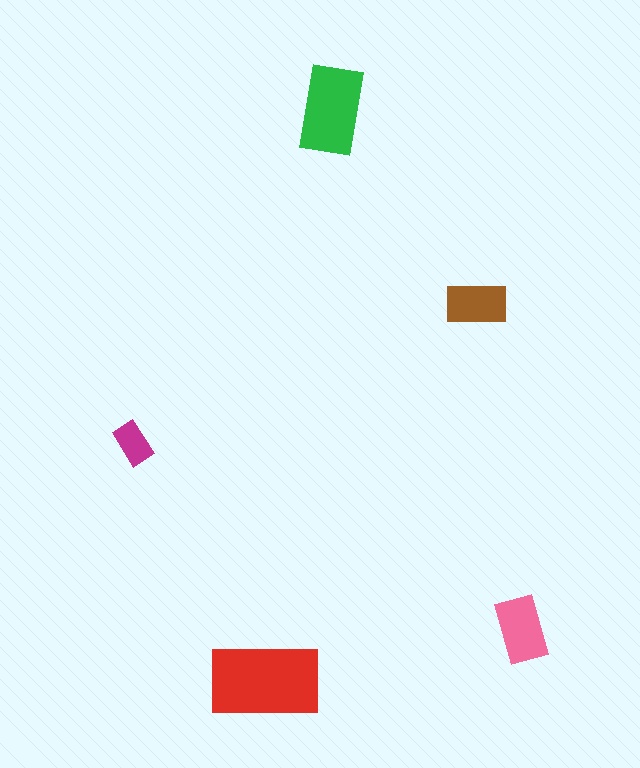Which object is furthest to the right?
The pink rectangle is rightmost.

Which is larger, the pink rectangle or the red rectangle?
The red one.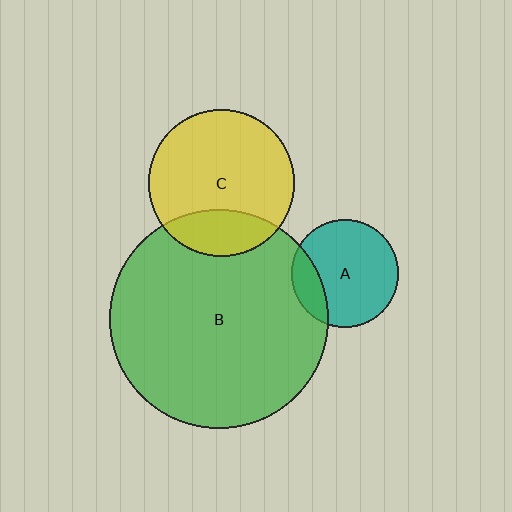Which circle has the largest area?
Circle B (green).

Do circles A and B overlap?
Yes.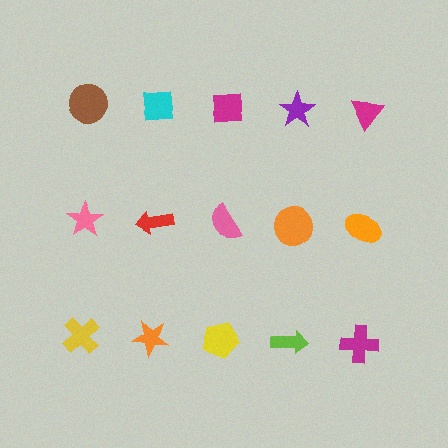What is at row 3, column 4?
A lime arrow.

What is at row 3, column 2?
An orange star.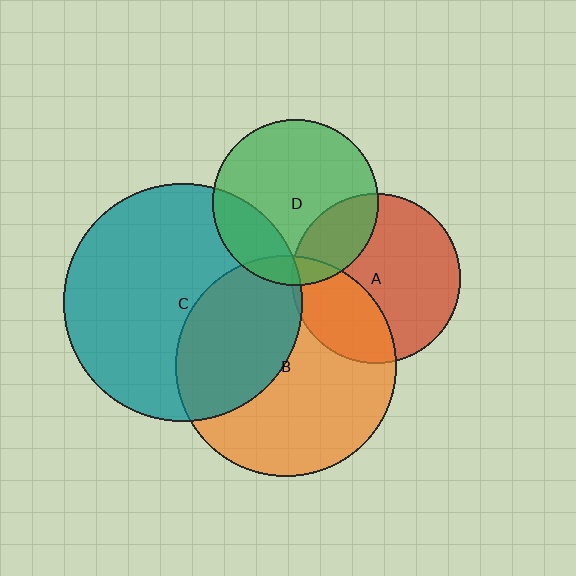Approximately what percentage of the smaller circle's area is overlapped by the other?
Approximately 25%.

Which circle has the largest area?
Circle C (teal).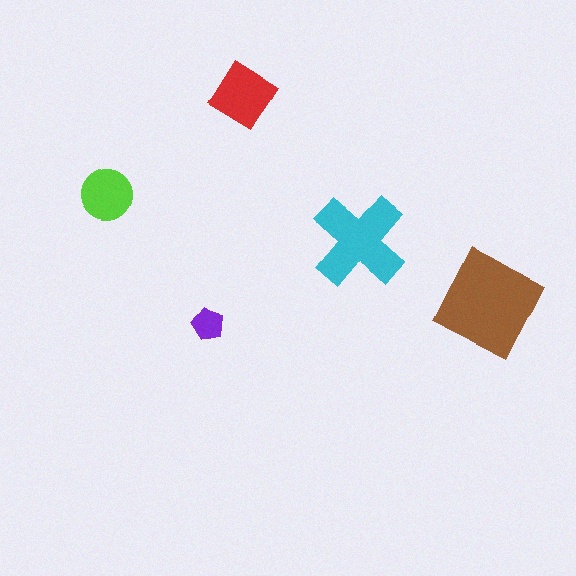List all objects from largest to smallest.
The brown square, the cyan cross, the red diamond, the lime circle, the purple pentagon.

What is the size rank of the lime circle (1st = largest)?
4th.